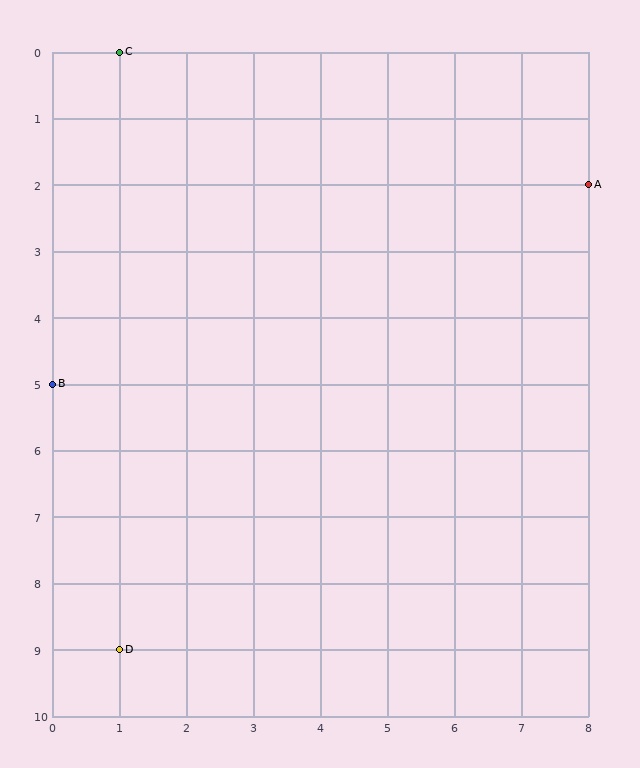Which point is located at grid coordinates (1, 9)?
Point D is at (1, 9).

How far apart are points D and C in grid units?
Points D and C are 9 rows apart.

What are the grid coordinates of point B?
Point B is at grid coordinates (0, 5).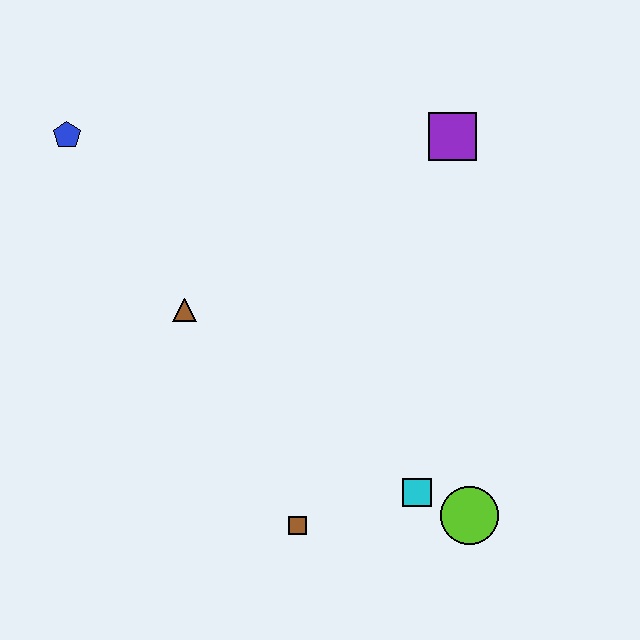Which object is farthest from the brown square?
The blue pentagon is farthest from the brown square.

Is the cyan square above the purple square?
No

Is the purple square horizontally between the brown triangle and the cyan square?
No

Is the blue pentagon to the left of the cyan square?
Yes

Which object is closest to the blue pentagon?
The brown triangle is closest to the blue pentagon.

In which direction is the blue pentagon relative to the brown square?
The blue pentagon is above the brown square.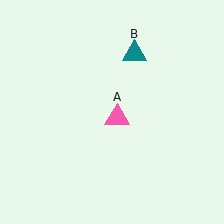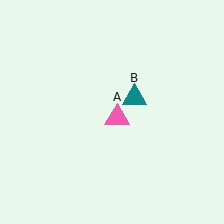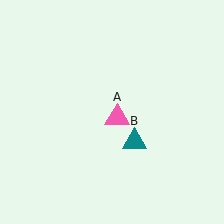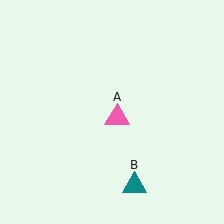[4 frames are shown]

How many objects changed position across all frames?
1 object changed position: teal triangle (object B).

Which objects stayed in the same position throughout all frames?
Pink triangle (object A) remained stationary.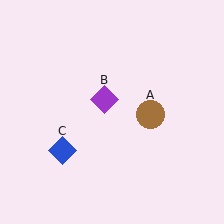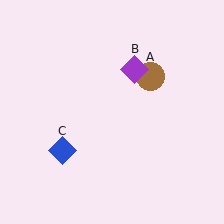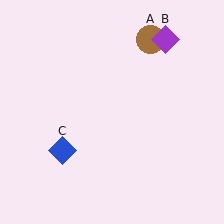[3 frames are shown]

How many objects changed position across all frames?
2 objects changed position: brown circle (object A), purple diamond (object B).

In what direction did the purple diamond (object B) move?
The purple diamond (object B) moved up and to the right.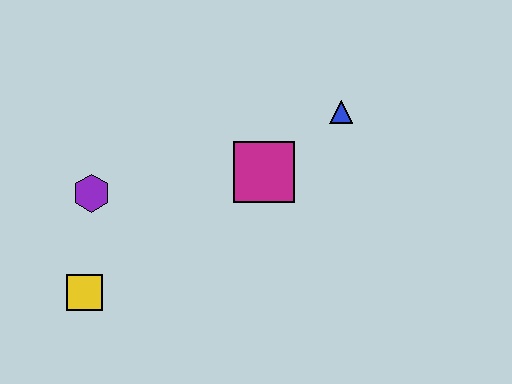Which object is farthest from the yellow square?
The blue triangle is farthest from the yellow square.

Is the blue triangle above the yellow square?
Yes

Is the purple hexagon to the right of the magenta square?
No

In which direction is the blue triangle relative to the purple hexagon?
The blue triangle is to the right of the purple hexagon.